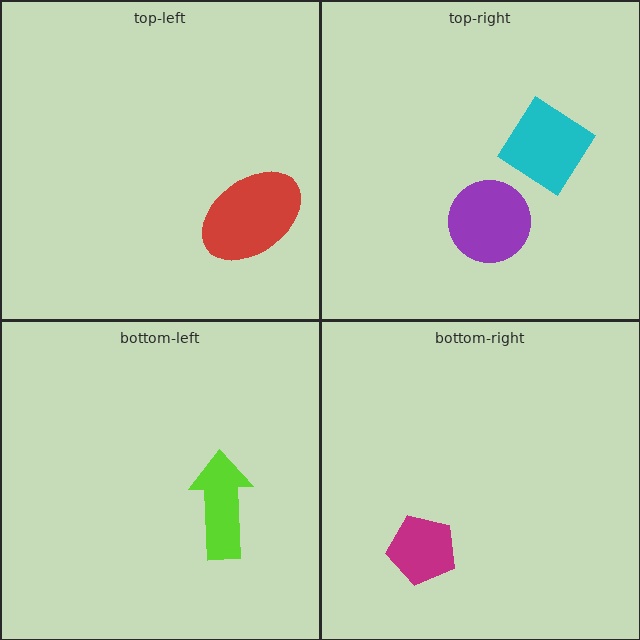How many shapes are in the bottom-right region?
1.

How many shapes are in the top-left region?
1.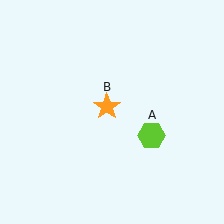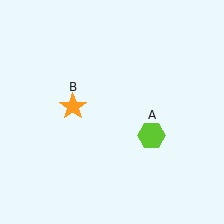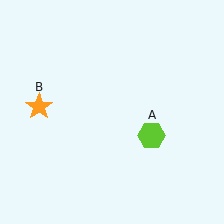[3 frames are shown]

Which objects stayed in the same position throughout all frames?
Lime hexagon (object A) remained stationary.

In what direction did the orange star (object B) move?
The orange star (object B) moved left.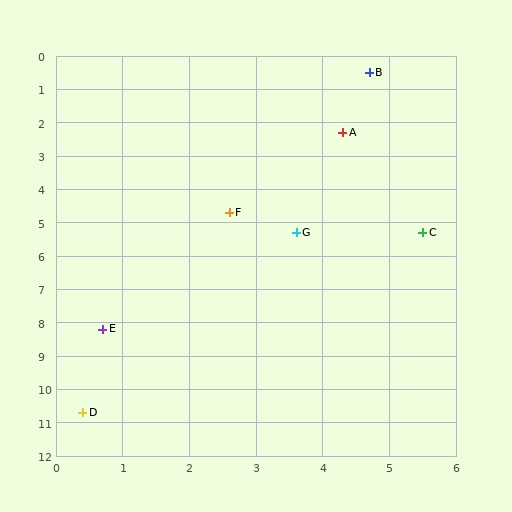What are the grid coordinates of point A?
Point A is at approximately (4.3, 2.3).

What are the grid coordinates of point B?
Point B is at approximately (4.7, 0.5).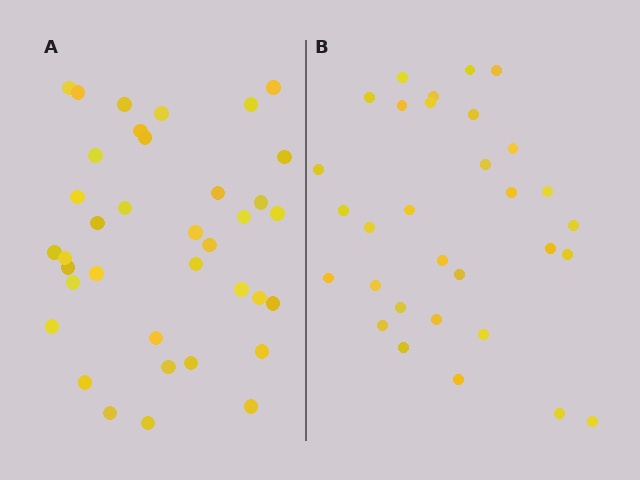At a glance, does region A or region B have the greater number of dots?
Region A (the left region) has more dots.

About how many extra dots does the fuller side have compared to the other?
Region A has about 6 more dots than region B.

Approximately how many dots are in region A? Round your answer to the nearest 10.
About 40 dots. (The exact count is 37, which rounds to 40.)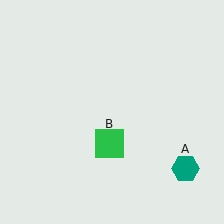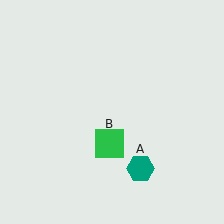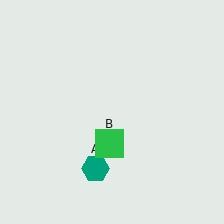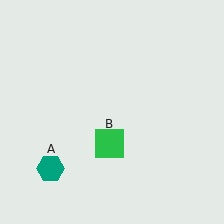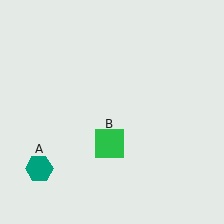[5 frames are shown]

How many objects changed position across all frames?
1 object changed position: teal hexagon (object A).